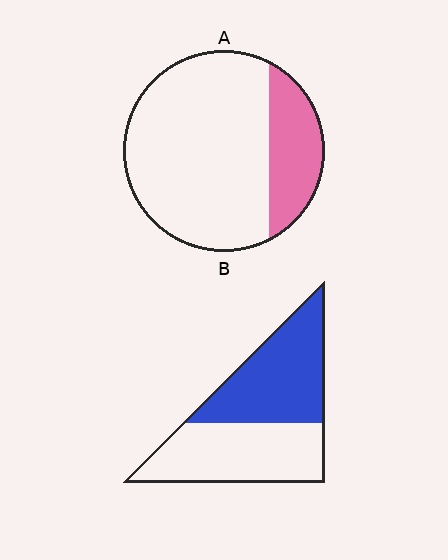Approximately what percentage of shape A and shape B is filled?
A is approximately 25% and B is approximately 50%.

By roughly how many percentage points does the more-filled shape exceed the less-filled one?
By roughly 25 percentage points (B over A).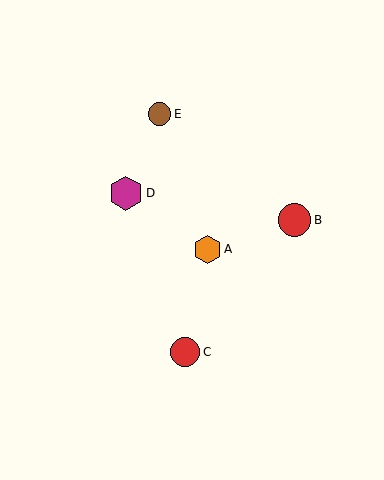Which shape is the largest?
The magenta hexagon (labeled D) is the largest.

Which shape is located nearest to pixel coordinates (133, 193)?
The magenta hexagon (labeled D) at (126, 193) is nearest to that location.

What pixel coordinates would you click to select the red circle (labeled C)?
Click at (185, 352) to select the red circle C.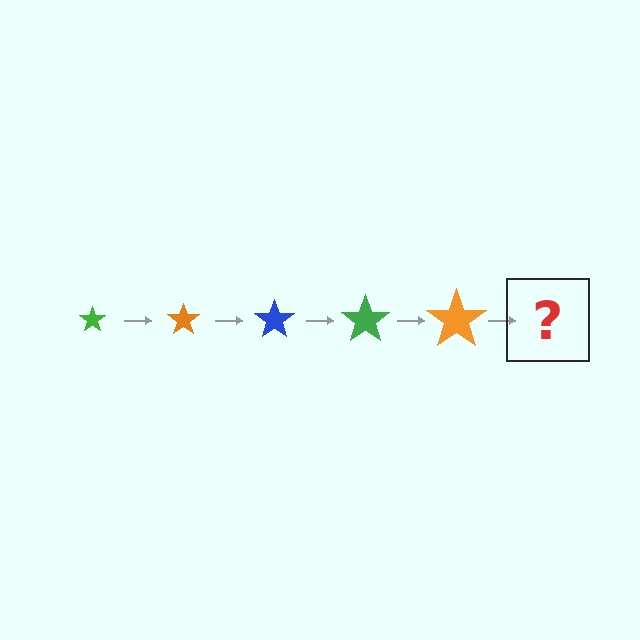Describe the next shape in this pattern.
It should be a blue star, larger than the previous one.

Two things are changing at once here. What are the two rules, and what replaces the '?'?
The two rules are that the star grows larger each step and the color cycles through green, orange, and blue. The '?' should be a blue star, larger than the previous one.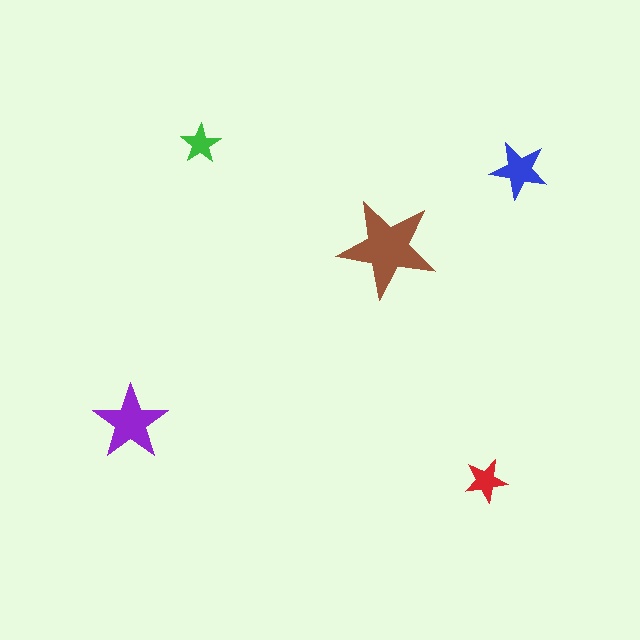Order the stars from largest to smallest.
the brown one, the purple one, the blue one, the red one, the green one.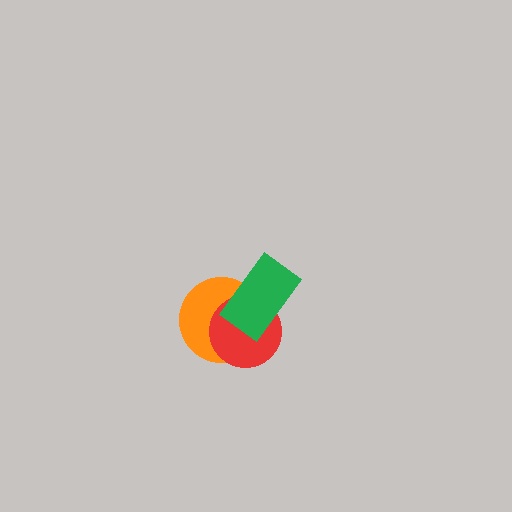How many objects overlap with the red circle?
2 objects overlap with the red circle.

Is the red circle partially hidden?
Yes, it is partially covered by another shape.